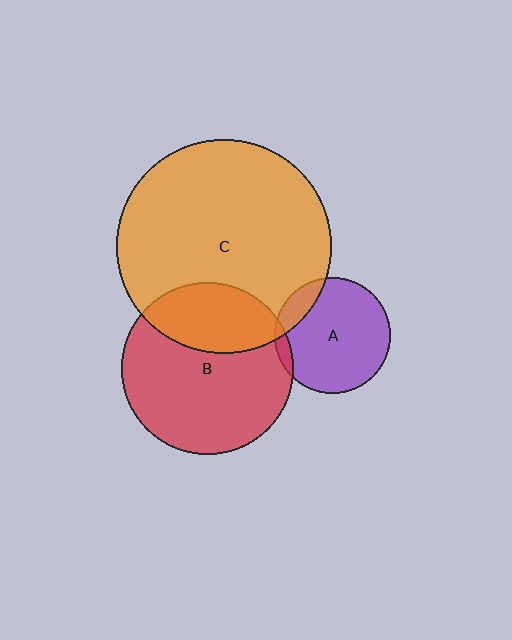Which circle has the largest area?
Circle C (orange).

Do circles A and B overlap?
Yes.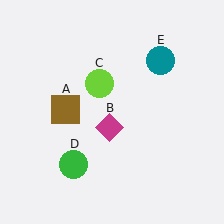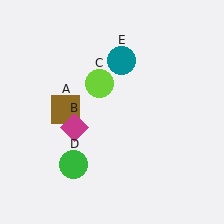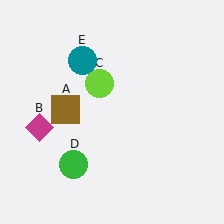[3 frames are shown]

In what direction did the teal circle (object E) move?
The teal circle (object E) moved left.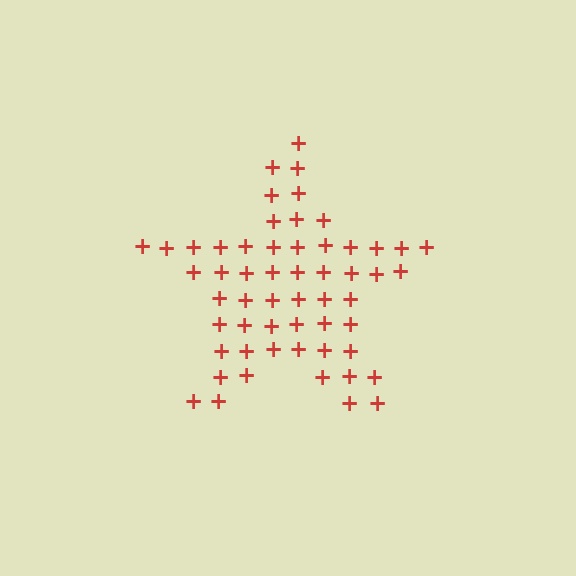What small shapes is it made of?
It is made of small plus signs.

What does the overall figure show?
The overall figure shows a star.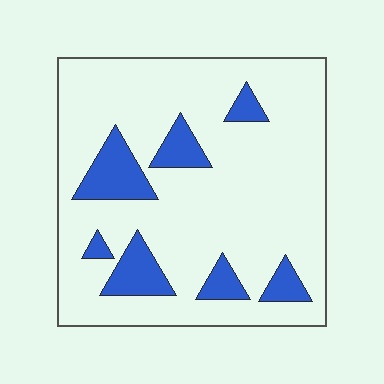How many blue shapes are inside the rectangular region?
7.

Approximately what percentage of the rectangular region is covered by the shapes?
Approximately 15%.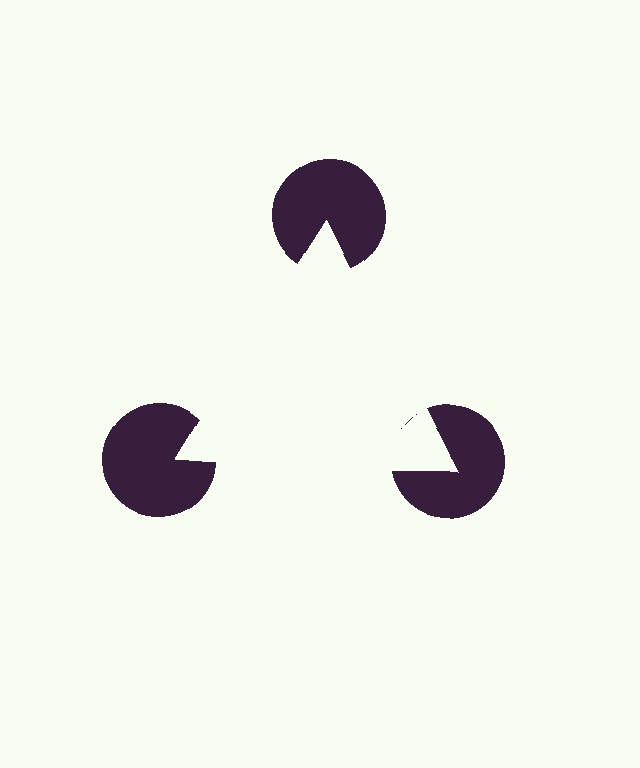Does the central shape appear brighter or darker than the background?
It typically appears slightly brighter than the background, even though no actual brightness change is drawn.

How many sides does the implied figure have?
3 sides.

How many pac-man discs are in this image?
There are 3 — one at each vertex of the illusory triangle.